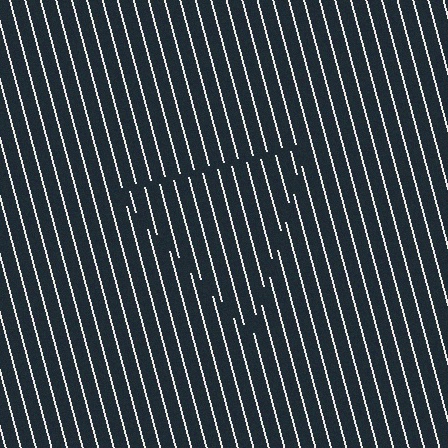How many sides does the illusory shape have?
3 sides — the line-ends trace a triangle.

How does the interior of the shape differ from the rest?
The interior of the shape contains the same grating, shifted by half a period — the contour is defined by the phase discontinuity where line-ends from the inner and outer gratings abut.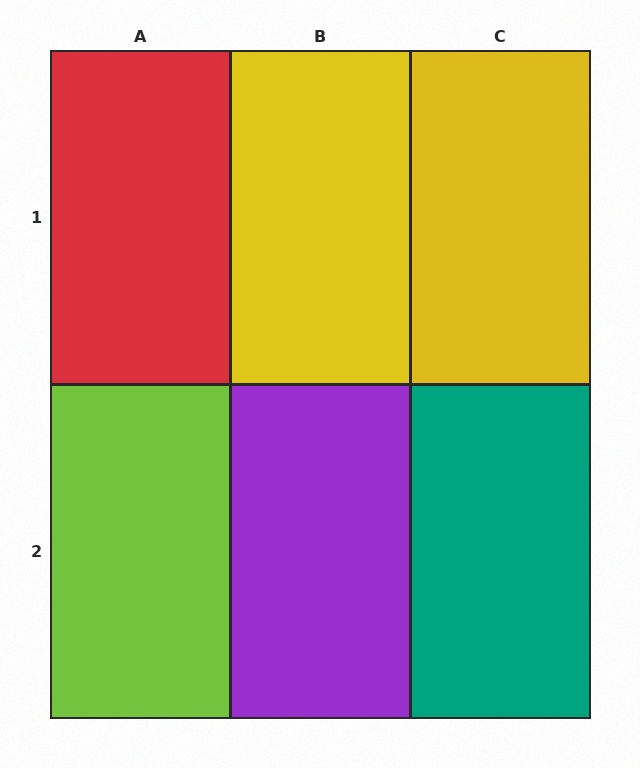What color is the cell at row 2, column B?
Purple.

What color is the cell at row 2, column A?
Lime.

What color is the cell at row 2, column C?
Teal.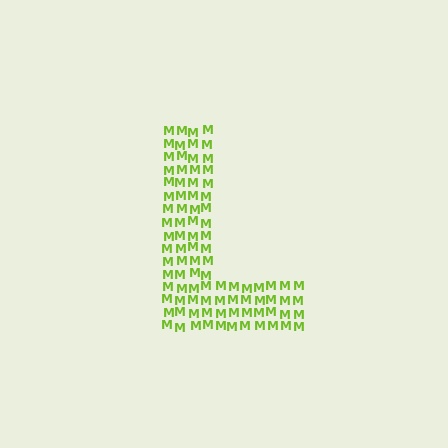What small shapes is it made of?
It is made of small letter M's.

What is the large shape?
The large shape is the letter L.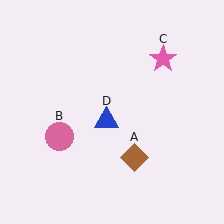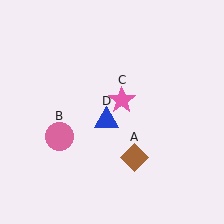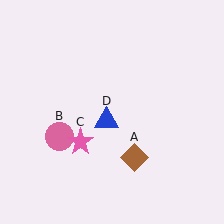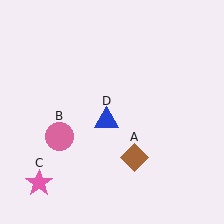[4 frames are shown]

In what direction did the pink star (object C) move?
The pink star (object C) moved down and to the left.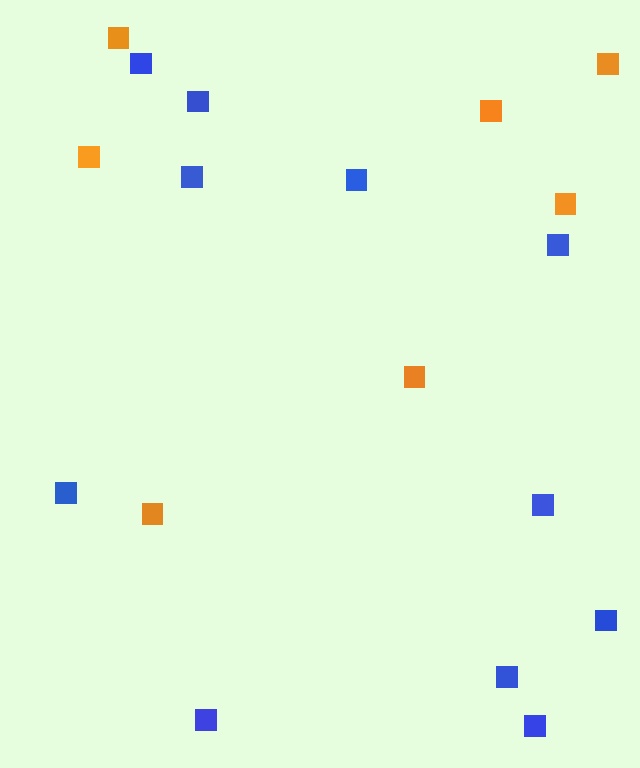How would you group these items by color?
There are 2 groups: one group of orange squares (7) and one group of blue squares (11).